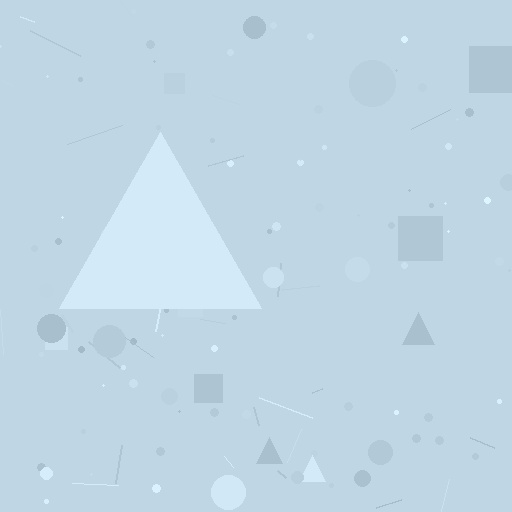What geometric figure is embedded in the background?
A triangle is embedded in the background.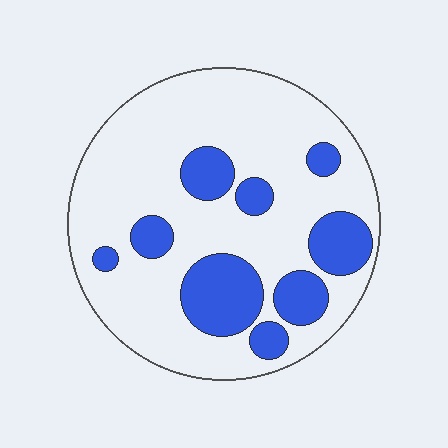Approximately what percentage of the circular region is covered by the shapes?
Approximately 25%.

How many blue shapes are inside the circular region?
9.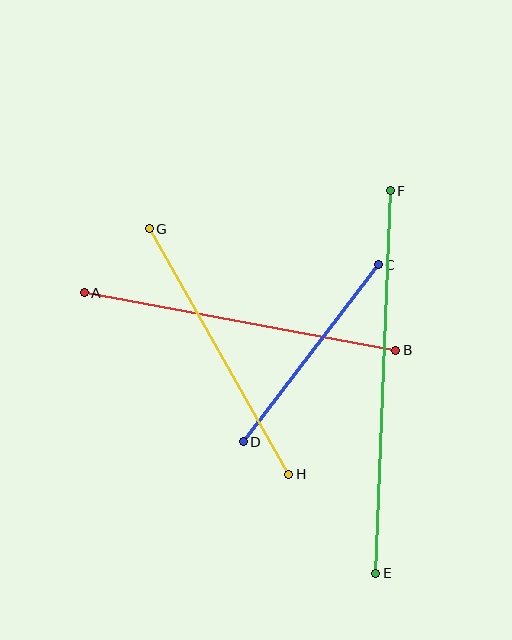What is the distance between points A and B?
The distance is approximately 317 pixels.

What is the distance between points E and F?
The distance is approximately 383 pixels.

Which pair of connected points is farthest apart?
Points E and F are farthest apart.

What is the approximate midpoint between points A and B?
The midpoint is at approximately (240, 321) pixels.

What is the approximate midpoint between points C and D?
The midpoint is at approximately (311, 353) pixels.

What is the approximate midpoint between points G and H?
The midpoint is at approximately (219, 351) pixels.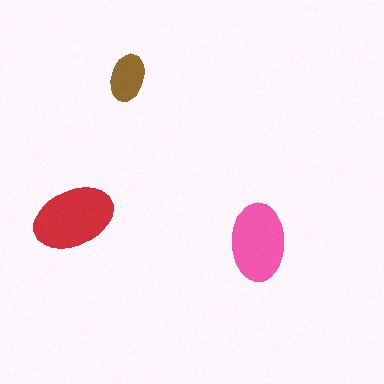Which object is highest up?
The brown ellipse is topmost.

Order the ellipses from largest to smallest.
the red one, the pink one, the brown one.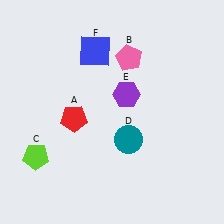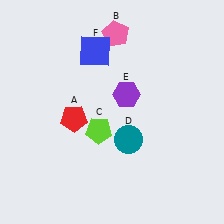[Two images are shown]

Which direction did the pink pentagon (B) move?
The pink pentagon (B) moved up.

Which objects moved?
The objects that moved are: the pink pentagon (B), the lime pentagon (C).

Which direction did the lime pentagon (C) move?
The lime pentagon (C) moved right.